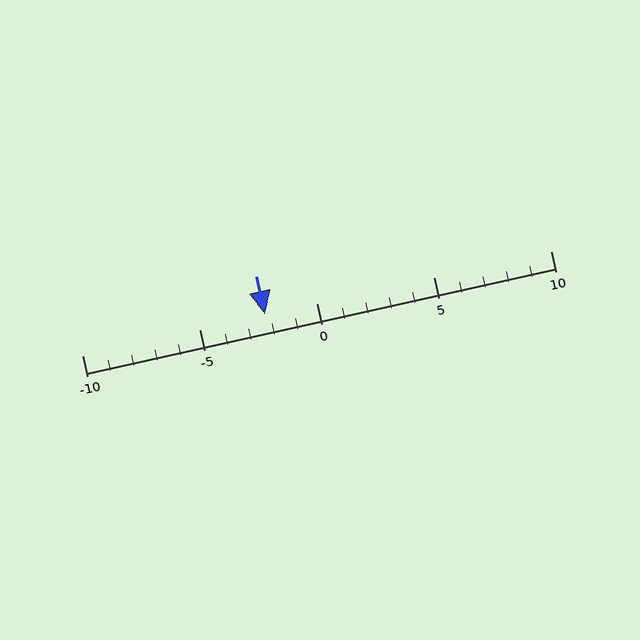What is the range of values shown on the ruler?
The ruler shows values from -10 to 10.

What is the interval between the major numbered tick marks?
The major tick marks are spaced 5 units apart.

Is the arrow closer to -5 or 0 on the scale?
The arrow is closer to 0.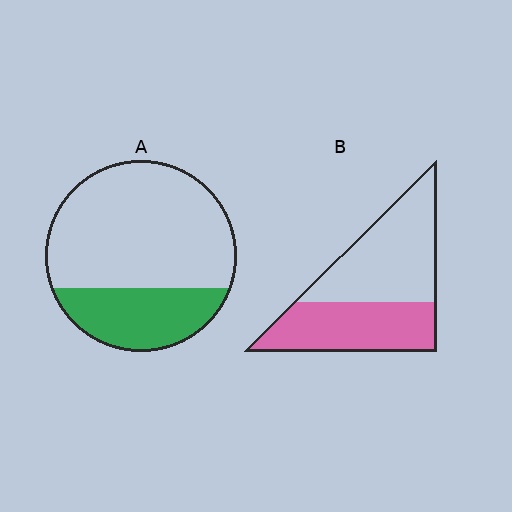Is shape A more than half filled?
No.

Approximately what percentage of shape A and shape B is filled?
A is approximately 30% and B is approximately 45%.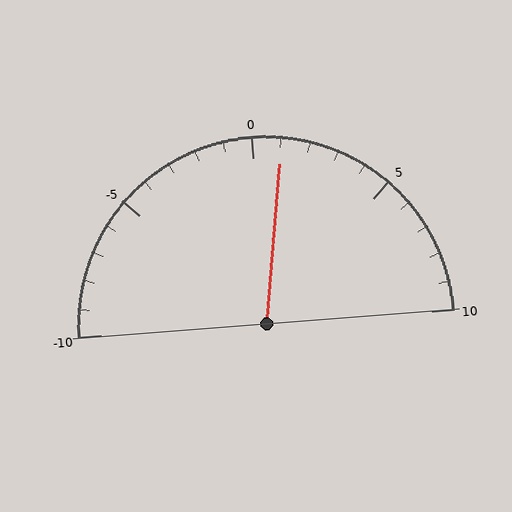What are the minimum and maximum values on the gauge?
The gauge ranges from -10 to 10.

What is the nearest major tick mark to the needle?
The nearest major tick mark is 0.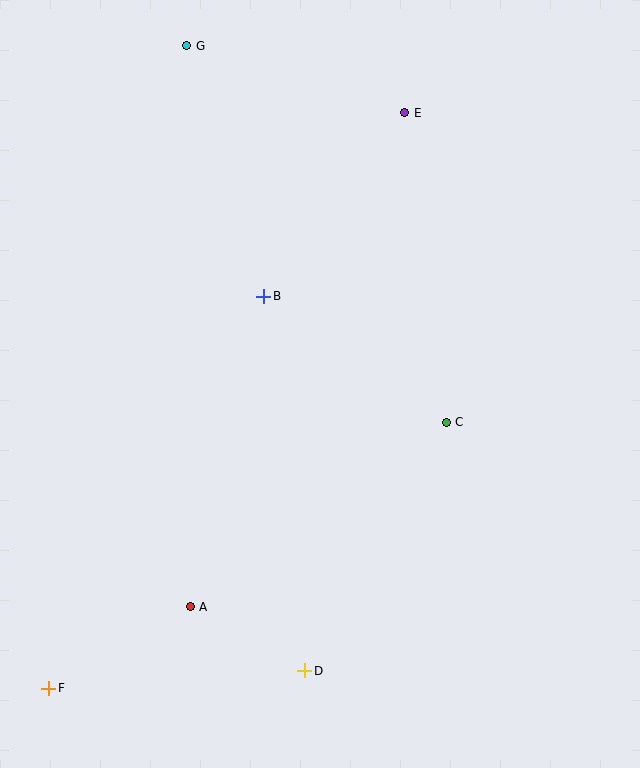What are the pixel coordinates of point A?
Point A is at (190, 607).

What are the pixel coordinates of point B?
Point B is at (264, 296).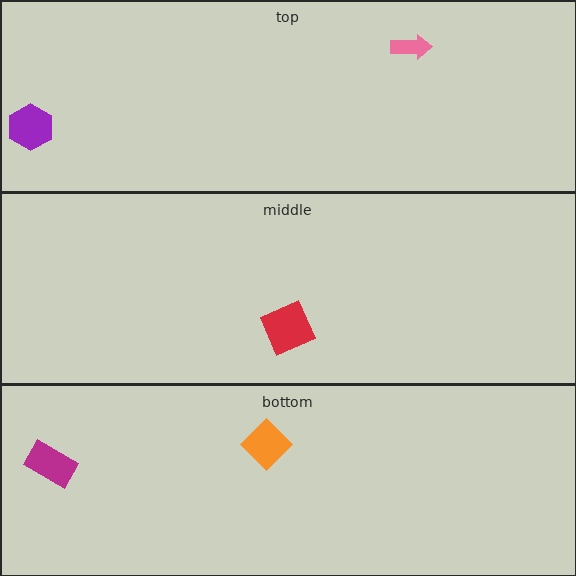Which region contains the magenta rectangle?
The bottom region.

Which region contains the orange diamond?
The bottom region.